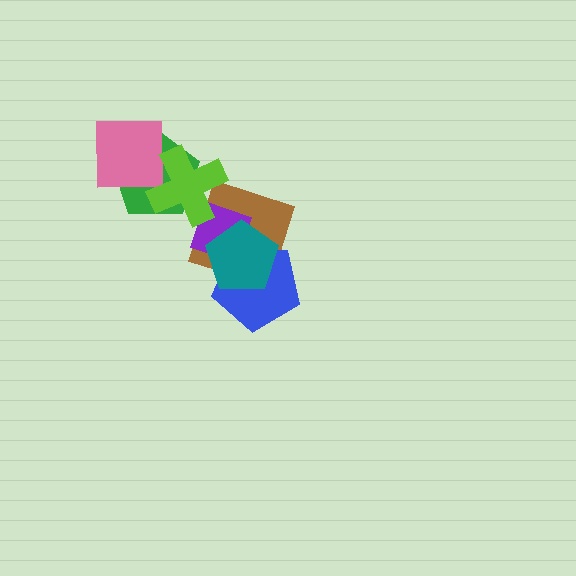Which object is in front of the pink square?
The lime cross is in front of the pink square.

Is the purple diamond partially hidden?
Yes, it is partially covered by another shape.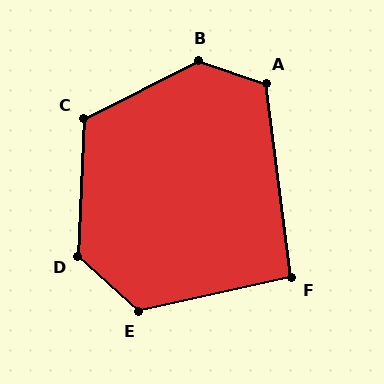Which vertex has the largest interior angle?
B, at approximately 135 degrees.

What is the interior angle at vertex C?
Approximately 119 degrees (obtuse).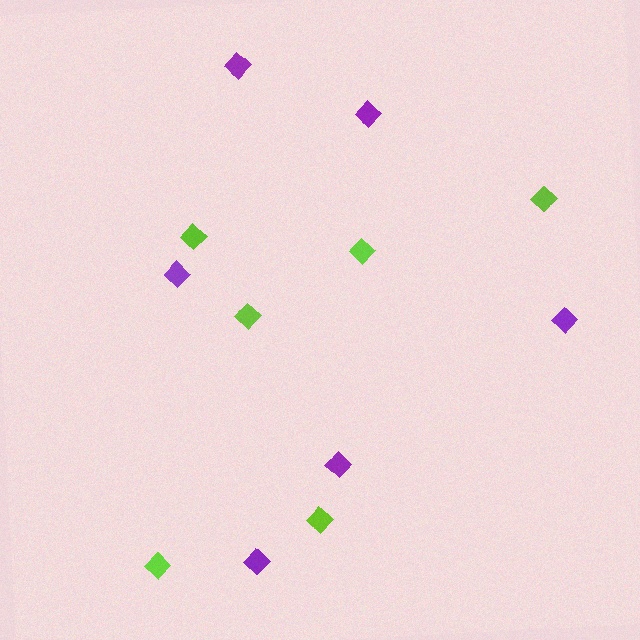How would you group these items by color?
There are 2 groups: one group of purple diamonds (6) and one group of lime diamonds (6).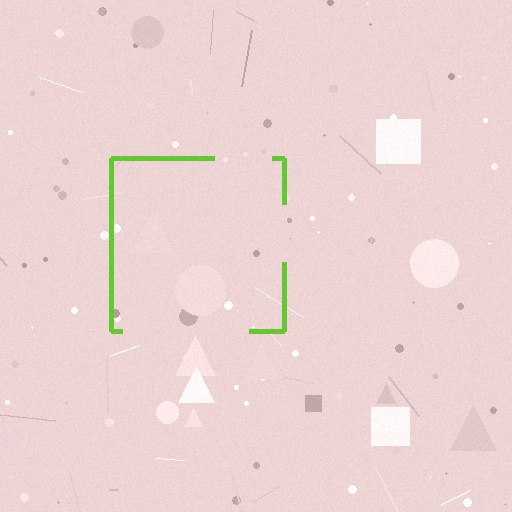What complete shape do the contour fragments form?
The contour fragments form a square.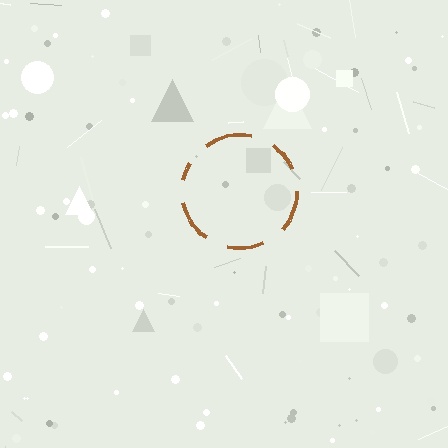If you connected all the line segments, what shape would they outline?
They would outline a circle.